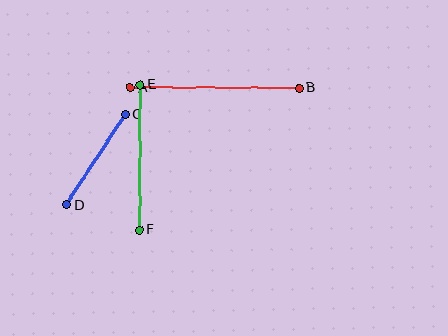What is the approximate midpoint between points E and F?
The midpoint is at approximately (140, 157) pixels.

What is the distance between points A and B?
The distance is approximately 168 pixels.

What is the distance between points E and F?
The distance is approximately 145 pixels.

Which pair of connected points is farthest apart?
Points A and B are farthest apart.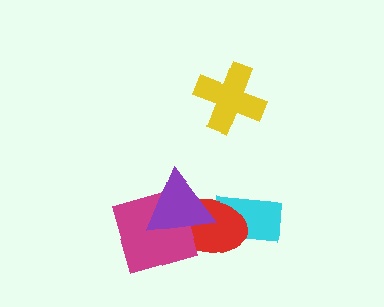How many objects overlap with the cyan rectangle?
1 object overlaps with the cyan rectangle.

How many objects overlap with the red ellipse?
3 objects overlap with the red ellipse.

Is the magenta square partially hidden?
Yes, it is partially covered by another shape.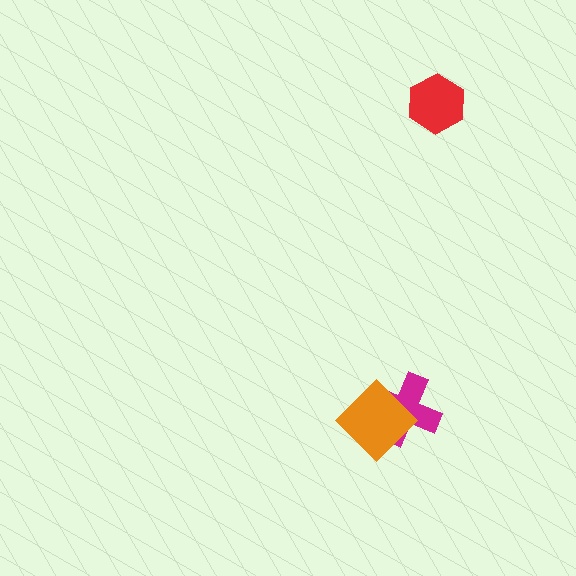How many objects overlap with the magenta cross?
1 object overlaps with the magenta cross.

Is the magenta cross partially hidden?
Yes, it is partially covered by another shape.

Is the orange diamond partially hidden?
No, no other shape covers it.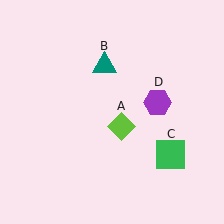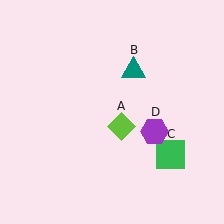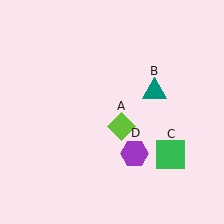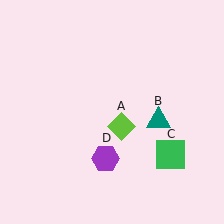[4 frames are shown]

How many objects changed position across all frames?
2 objects changed position: teal triangle (object B), purple hexagon (object D).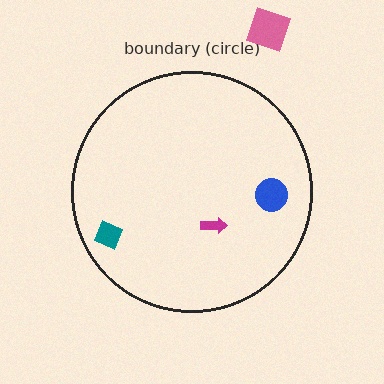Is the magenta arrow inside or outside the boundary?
Inside.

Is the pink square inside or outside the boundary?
Outside.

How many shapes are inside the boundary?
3 inside, 1 outside.